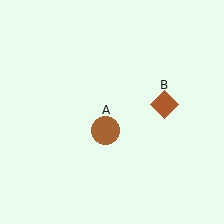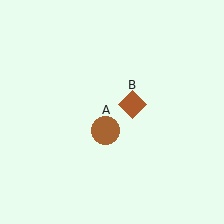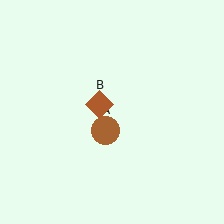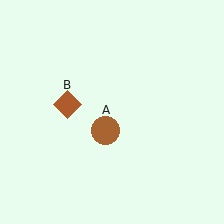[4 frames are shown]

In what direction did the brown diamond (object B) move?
The brown diamond (object B) moved left.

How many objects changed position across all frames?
1 object changed position: brown diamond (object B).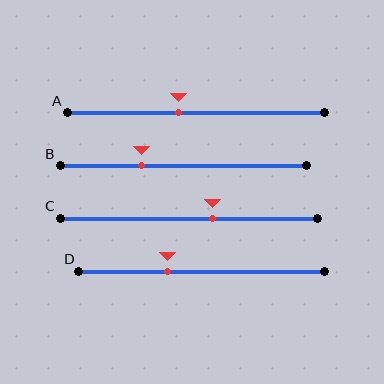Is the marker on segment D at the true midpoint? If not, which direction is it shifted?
No, the marker on segment D is shifted to the left by about 14% of the segment length.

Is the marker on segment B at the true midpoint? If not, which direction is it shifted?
No, the marker on segment B is shifted to the left by about 17% of the segment length.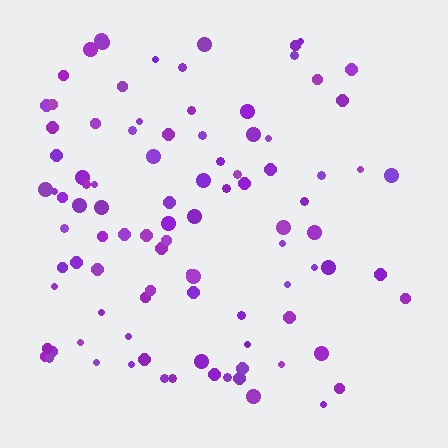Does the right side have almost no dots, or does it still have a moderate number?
Still a moderate number, just noticeably fewer than the left.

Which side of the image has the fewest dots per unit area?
The right.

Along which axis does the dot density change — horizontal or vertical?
Horizontal.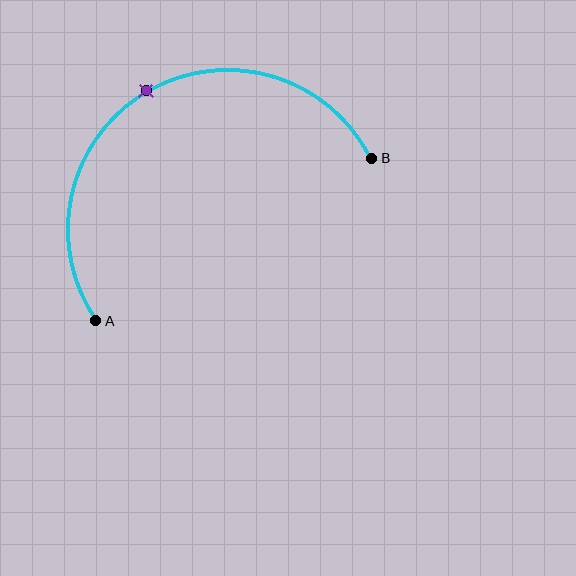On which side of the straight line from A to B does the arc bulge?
The arc bulges above the straight line connecting A and B.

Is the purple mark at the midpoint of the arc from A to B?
Yes. The purple mark lies on the arc at equal arc-length from both A and B — it is the arc midpoint.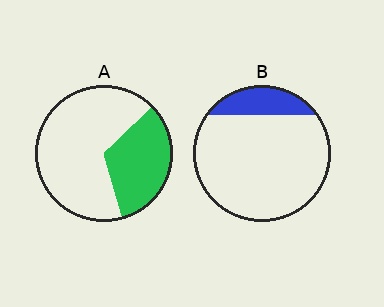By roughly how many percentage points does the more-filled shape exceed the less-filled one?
By roughly 15 percentage points (A over B).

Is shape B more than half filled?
No.